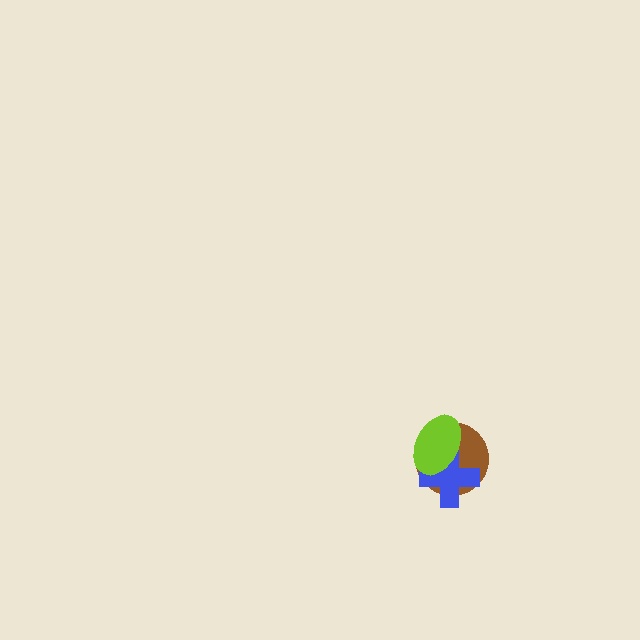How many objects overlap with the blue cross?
2 objects overlap with the blue cross.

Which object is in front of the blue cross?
The lime ellipse is in front of the blue cross.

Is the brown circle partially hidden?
Yes, it is partially covered by another shape.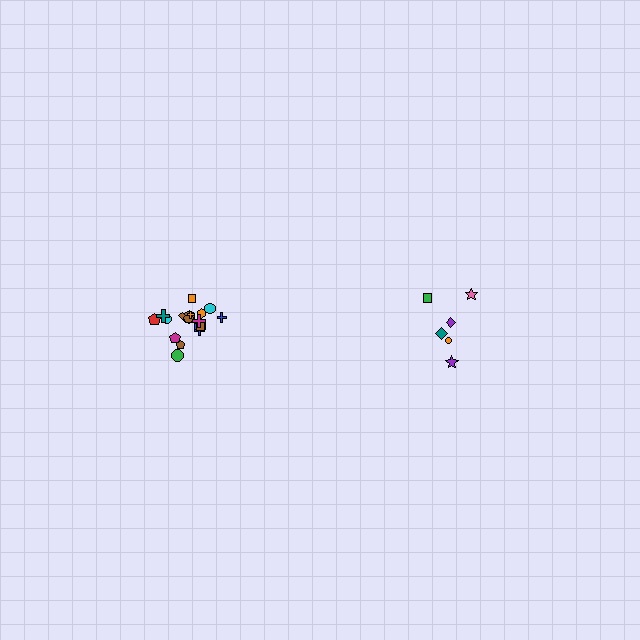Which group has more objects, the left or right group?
The left group.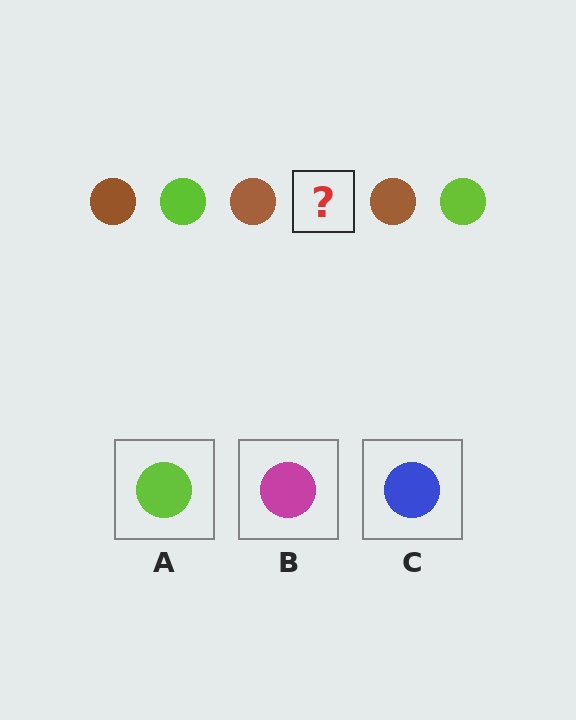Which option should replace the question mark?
Option A.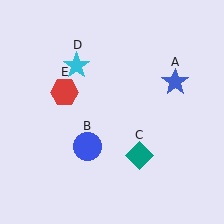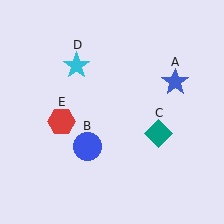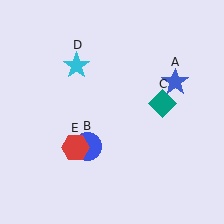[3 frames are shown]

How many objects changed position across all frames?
2 objects changed position: teal diamond (object C), red hexagon (object E).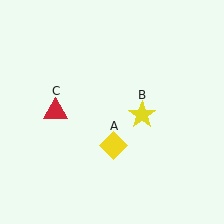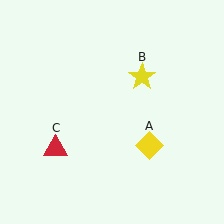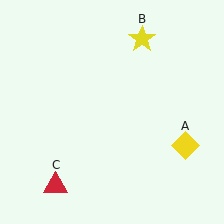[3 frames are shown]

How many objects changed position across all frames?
3 objects changed position: yellow diamond (object A), yellow star (object B), red triangle (object C).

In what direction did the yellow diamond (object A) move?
The yellow diamond (object A) moved right.